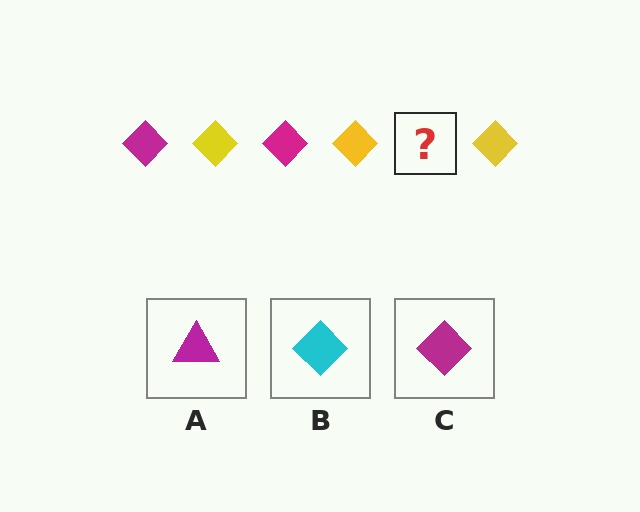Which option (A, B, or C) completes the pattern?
C.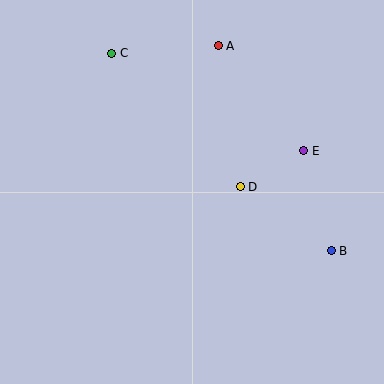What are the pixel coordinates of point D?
Point D is at (240, 187).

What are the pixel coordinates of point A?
Point A is at (218, 46).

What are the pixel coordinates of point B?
Point B is at (331, 251).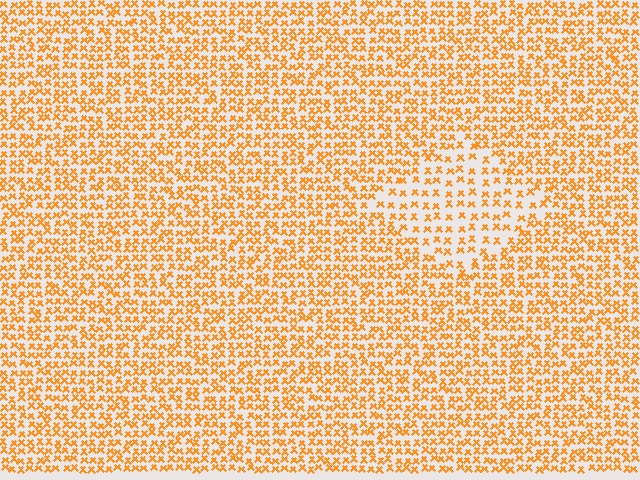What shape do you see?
I see a diamond.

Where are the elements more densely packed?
The elements are more densely packed outside the diamond boundary.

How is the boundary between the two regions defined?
The boundary is defined by a change in element density (approximately 1.8x ratio). All elements are the same color, size, and shape.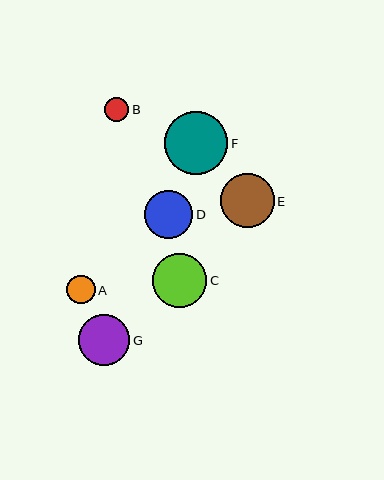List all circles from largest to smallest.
From largest to smallest: F, C, E, G, D, A, B.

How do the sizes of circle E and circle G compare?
Circle E and circle G are approximately the same size.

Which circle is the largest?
Circle F is the largest with a size of approximately 64 pixels.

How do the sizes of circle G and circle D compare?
Circle G and circle D are approximately the same size.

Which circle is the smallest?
Circle B is the smallest with a size of approximately 24 pixels.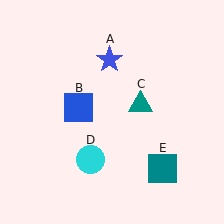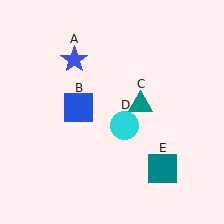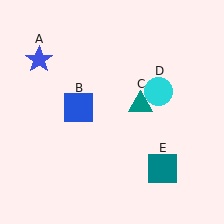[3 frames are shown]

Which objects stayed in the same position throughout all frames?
Blue square (object B) and teal triangle (object C) and teal square (object E) remained stationary.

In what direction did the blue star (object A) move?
The blue star (object A) moved left.